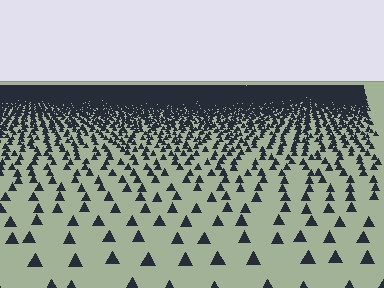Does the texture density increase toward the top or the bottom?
Density increases toward the top.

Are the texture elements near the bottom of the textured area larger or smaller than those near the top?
Larger. Near the bottom, elements are closer to the viewer and appear at a bigger on-screen size.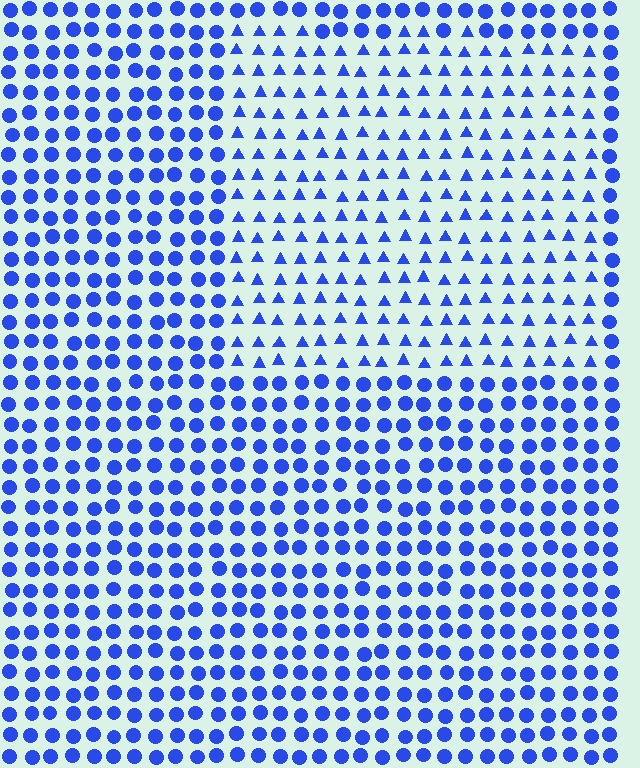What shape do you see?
I see a rectangle.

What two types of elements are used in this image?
The image uses triangles inside the rectangle region and circles outside it.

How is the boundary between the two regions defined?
The boundary is defined by a change in element shape: triangles inside vs. circles outside. All elements share the same color and spacing.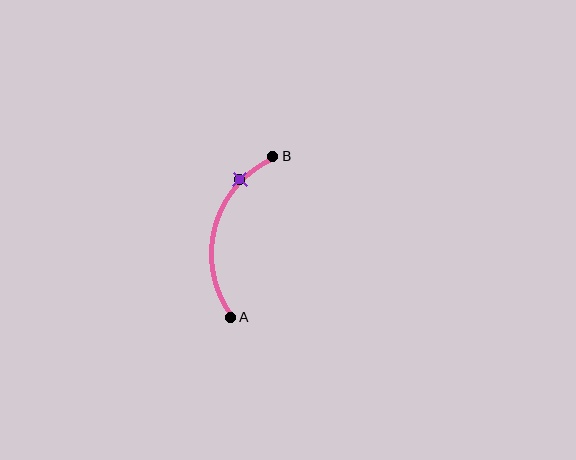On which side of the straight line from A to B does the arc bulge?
The arc bulges to the left of the straight line connecting A and B.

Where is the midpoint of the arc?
The arc midpoint is the point on the curve farthest from the straight line joining A and B. It sits to the left of that line.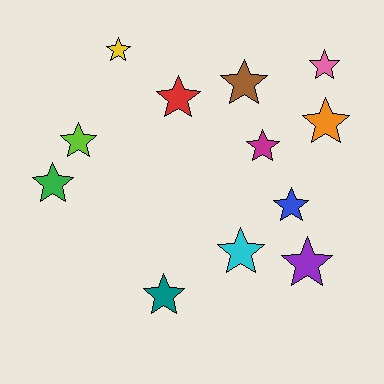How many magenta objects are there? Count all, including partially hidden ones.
There is 1 magenta object.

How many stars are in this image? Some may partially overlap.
There are 12 stars.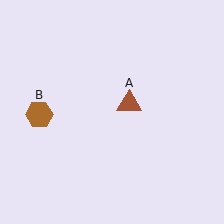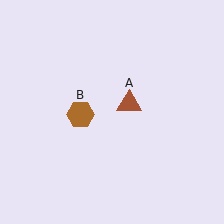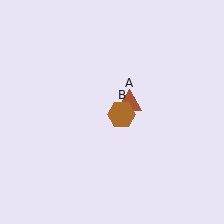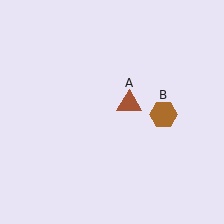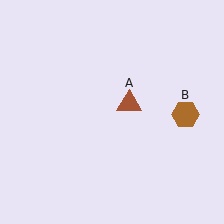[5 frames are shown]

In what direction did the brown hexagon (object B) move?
The brown hexagon (object B) moved right.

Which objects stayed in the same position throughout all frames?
Brown triangle (object A) remained stationary.